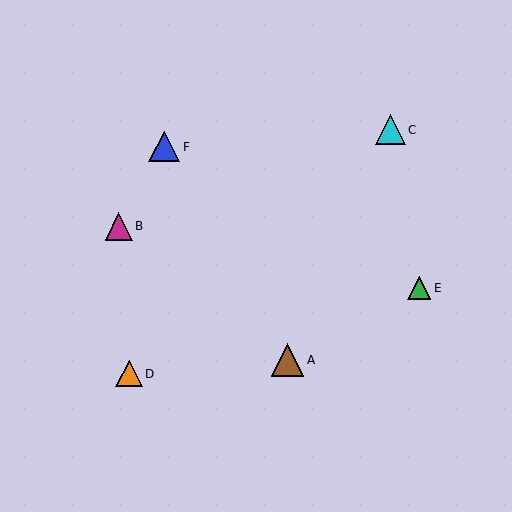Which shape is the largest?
The brown triangle (labeled A) is the largest.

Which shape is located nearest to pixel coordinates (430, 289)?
The green triangle (labeled E) at (419, 288) is nearest to that location.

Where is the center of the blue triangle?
The center of the blue triangle is at (164, 147).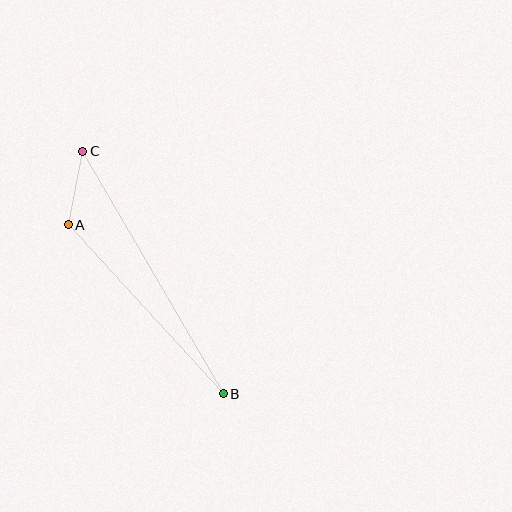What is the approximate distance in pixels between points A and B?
The distance between A and B is approximately 229 pixels.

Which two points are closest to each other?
Points A and C are closest to each other.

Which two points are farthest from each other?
Points B and C are farthest from each other.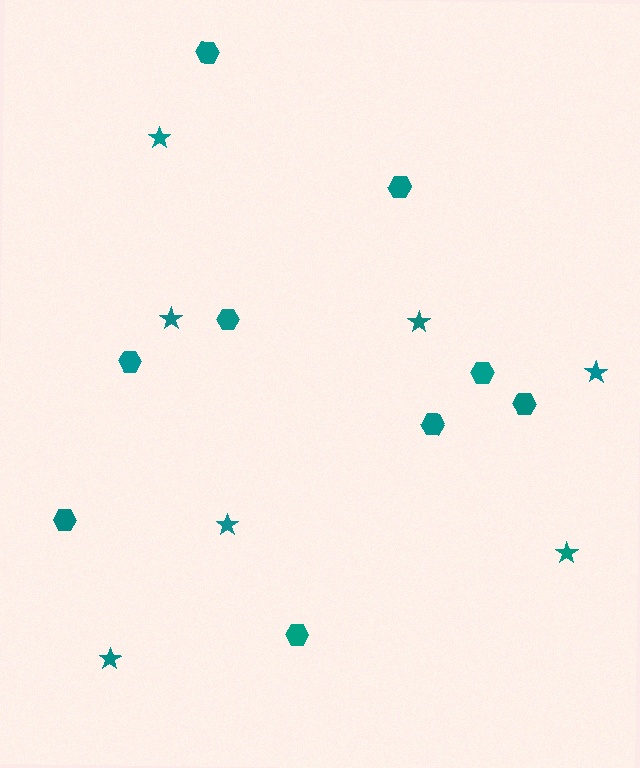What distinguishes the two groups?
There are 2 groups: one group of stars (7) and one group of hexagons (9).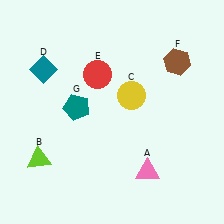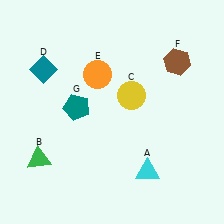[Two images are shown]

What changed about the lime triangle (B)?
In Image 1, B is lime. In Image 2, it changed to green.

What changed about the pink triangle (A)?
In Image 1, A is pink. In Image 2, it changed to cyan.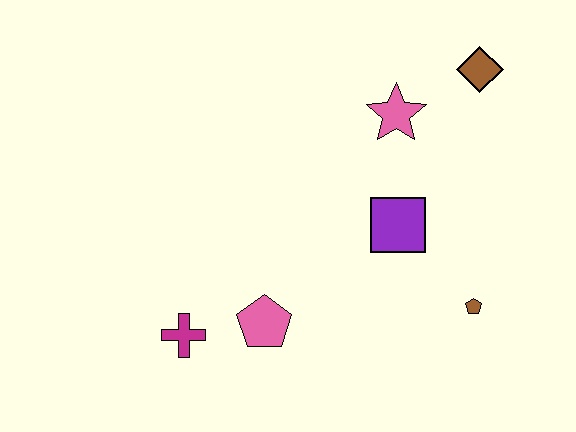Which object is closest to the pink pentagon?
The magenta cross is closest to the pink pentagon.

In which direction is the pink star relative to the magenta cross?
The pink star is above the magenta cross.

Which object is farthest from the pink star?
The magenta cross is farthest from the pink star.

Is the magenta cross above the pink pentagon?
No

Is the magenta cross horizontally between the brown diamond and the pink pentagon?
No